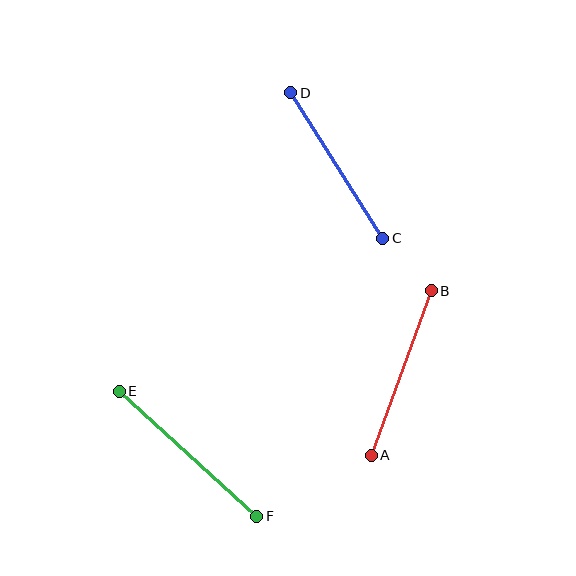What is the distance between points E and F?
The distance is approximately 186 pixels.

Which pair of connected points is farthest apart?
Points E and F are farthest apart.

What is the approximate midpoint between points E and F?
The midpoint is at approximately (188, 454) pixels.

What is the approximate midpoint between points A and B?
The midpoint is at approximately (401, 373) pixels.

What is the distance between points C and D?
The distance is approximately 172 pixels.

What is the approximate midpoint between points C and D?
The midpoint is at approximately (337, 166) pixels.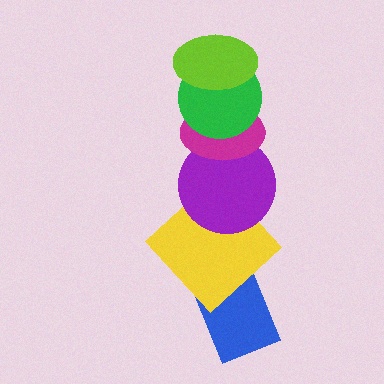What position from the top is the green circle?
The green circle is 2nd from the top.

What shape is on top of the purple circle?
The magenta ellipse is on top of the purple circle.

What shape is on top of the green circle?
The lime ellipse is on top of the green circle.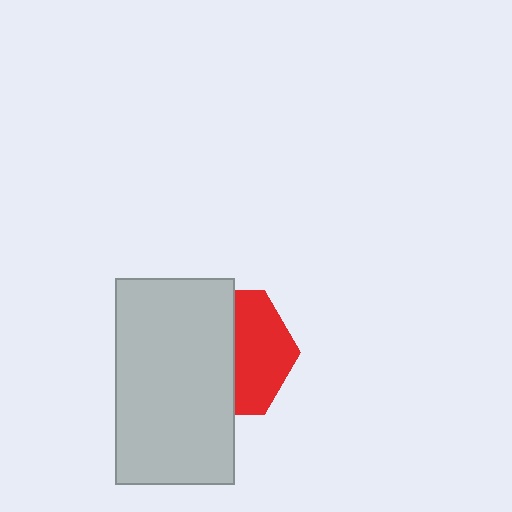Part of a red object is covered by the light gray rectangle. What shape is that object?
It is a hexagon.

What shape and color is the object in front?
The object in front is a light gray rectangle.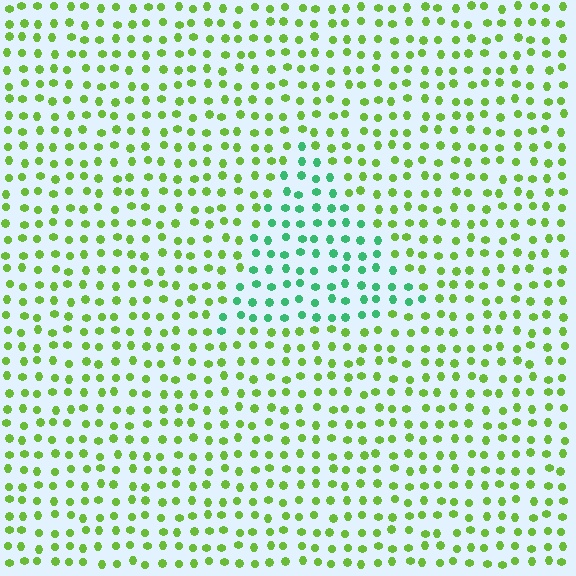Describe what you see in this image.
The image is filled with small lime elements in a uniform arrangement. A triangle-shaped region is visible where the elements are tinted to a slightly different hue, forming a subtle color boundary.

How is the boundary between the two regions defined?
The boundary is defined purely by a slight shift in hue (about 48 degrees). Spacing, size, and orientation are identical on both sides.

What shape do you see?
I see a triangle.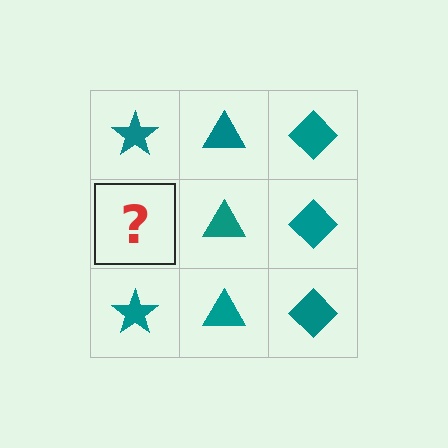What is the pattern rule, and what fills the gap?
The rule is that each column has a consistent shape. The gap should be filled with a teal star.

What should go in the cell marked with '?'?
The missing cell should contain a teal star.